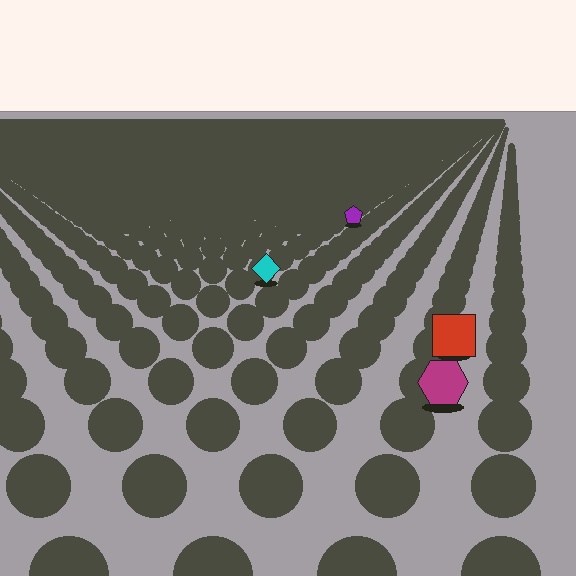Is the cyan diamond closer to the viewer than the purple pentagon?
Yes. The cyan diamond is closer — you can tell from the texture gradient: the ground texture is coarser near it.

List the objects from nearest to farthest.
From nearest to farthest: the magenta hexagon, the red square, the cyan diamond, the purple pentagon.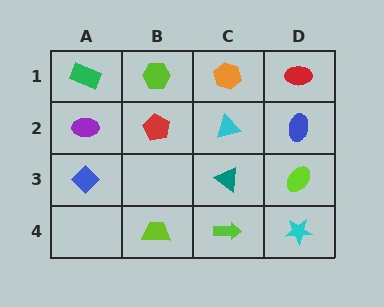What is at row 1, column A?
A green rectangle.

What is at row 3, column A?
A blue diamond.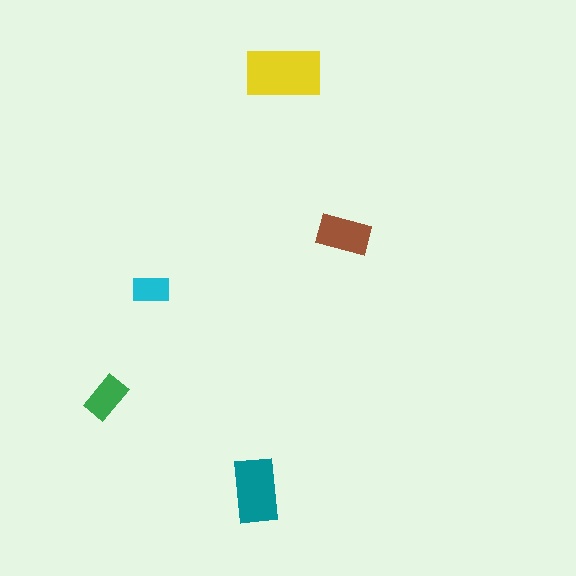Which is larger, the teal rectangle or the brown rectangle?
The teal one.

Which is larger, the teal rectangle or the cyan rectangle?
The teal one.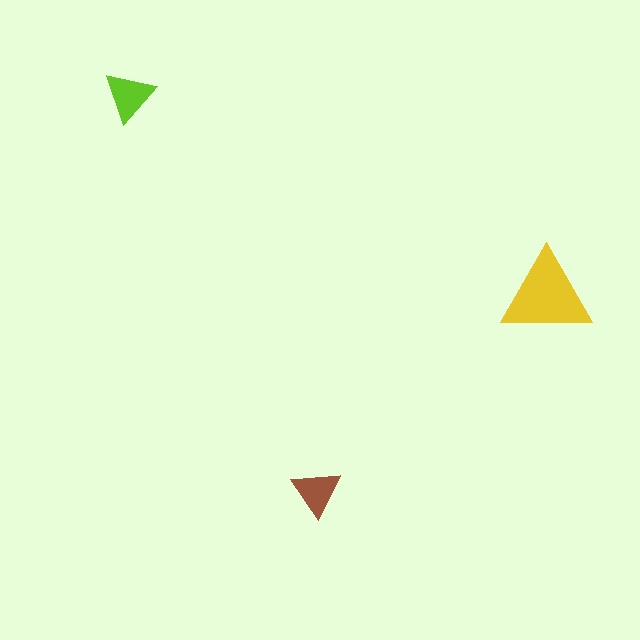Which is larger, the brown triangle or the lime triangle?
The lime one.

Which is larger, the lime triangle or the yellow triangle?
The yellow one.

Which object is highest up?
The lime triangle is topmost.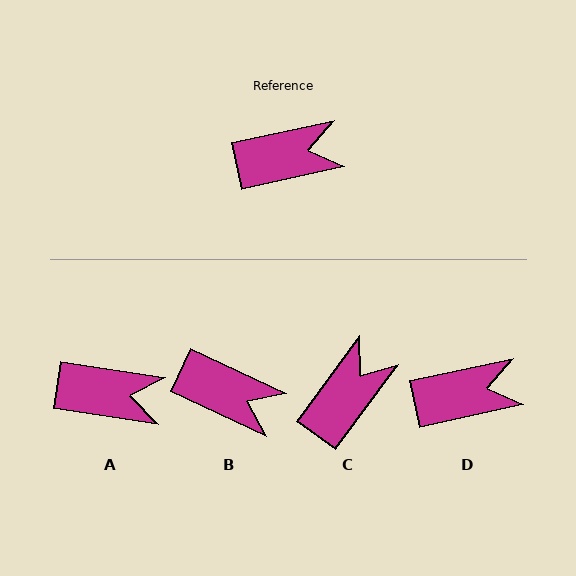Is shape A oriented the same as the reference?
No, it is off by about 21 degrees.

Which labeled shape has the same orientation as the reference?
D.